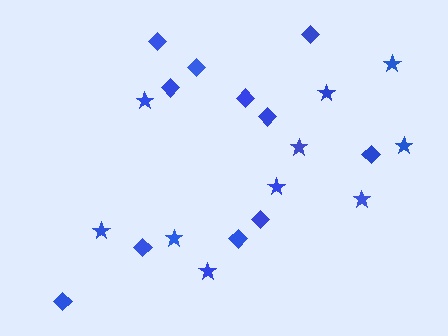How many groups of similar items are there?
There are 2 groups: one group of diamonds (11) and one group of stars (10).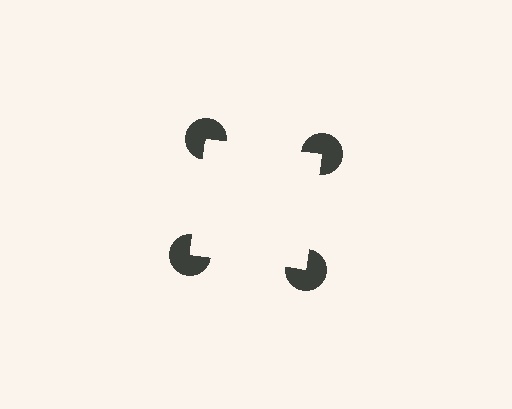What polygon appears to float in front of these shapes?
An illusory square — its edges are inferred from the aligned wedge cuts in the pac-man discs, not physically drawn.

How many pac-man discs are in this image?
There are 4 — one at each vertex of the illusory square.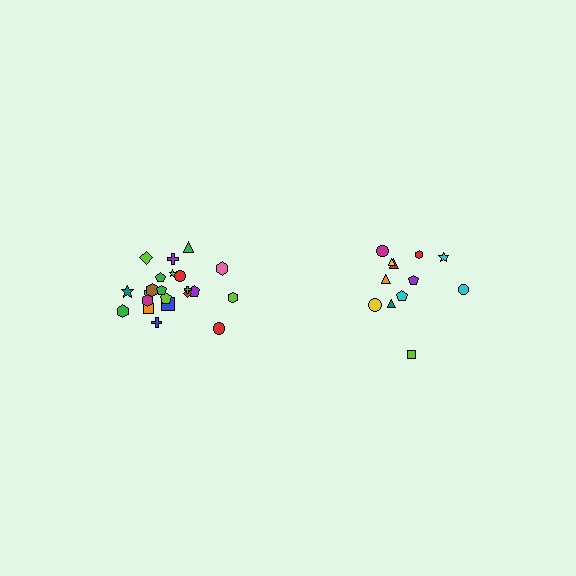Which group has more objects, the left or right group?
The left group.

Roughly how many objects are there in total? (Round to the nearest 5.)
Roughly 35 objects in total.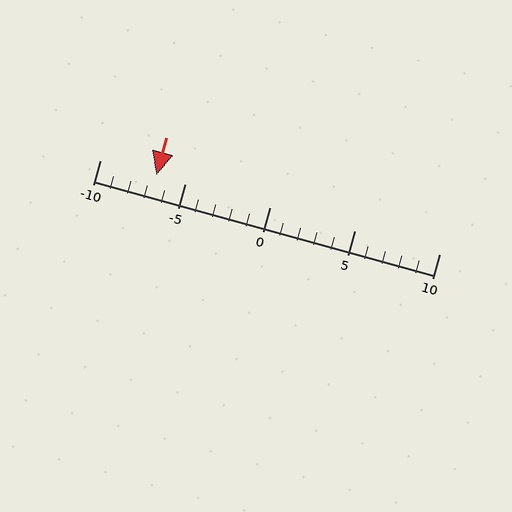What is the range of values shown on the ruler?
The ruler shows values from -10 to 10.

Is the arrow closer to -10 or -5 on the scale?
The arrow is closer to -5.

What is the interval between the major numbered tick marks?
The major tick marks are spaced 5 units apart.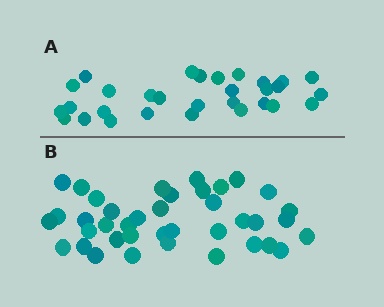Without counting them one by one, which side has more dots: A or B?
Region B (the bottom region) has more dots.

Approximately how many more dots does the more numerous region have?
Region B has roughly 8 or so more dots than region A.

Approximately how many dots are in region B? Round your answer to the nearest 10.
About 40 dots. (The exact count is 39, which rounds to 40.)